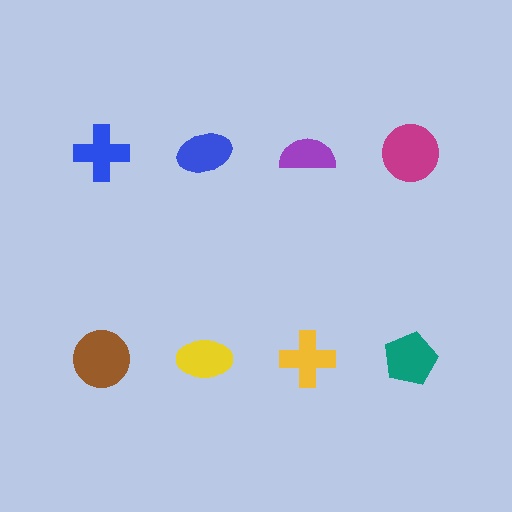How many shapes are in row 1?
4 shapes.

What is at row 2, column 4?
A teal pentagon.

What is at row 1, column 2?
A blue ellipse.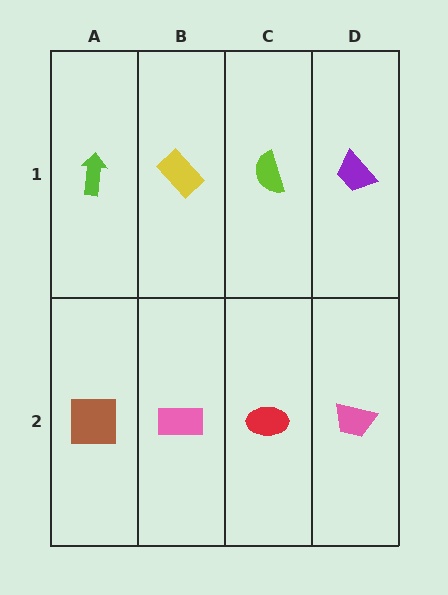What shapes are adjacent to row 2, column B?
A yellow rectangle (row 1, column B), a brown square (row 2, column A), a red ellipse (row 2, column C).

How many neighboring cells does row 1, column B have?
3.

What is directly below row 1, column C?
A red ellipse.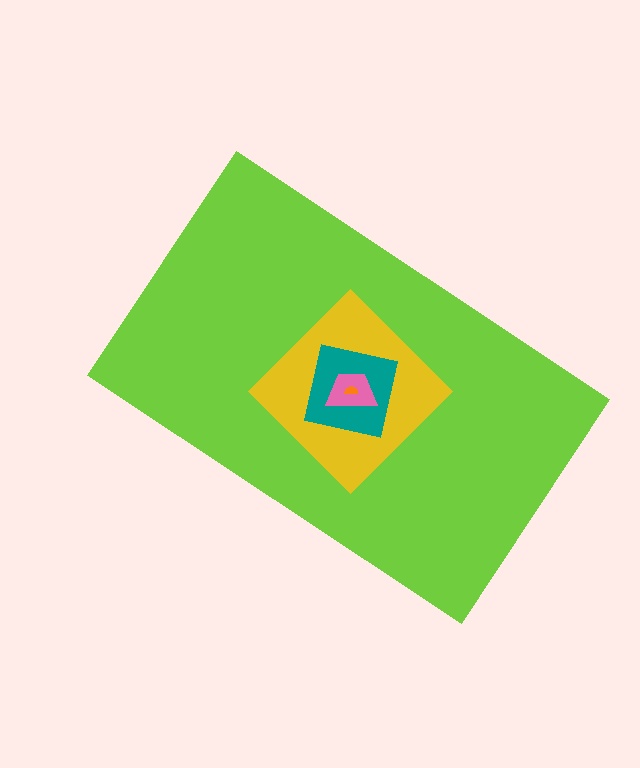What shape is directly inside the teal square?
The pink trapezoid.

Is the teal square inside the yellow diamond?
Yes.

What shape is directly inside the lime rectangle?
The yellow diamond.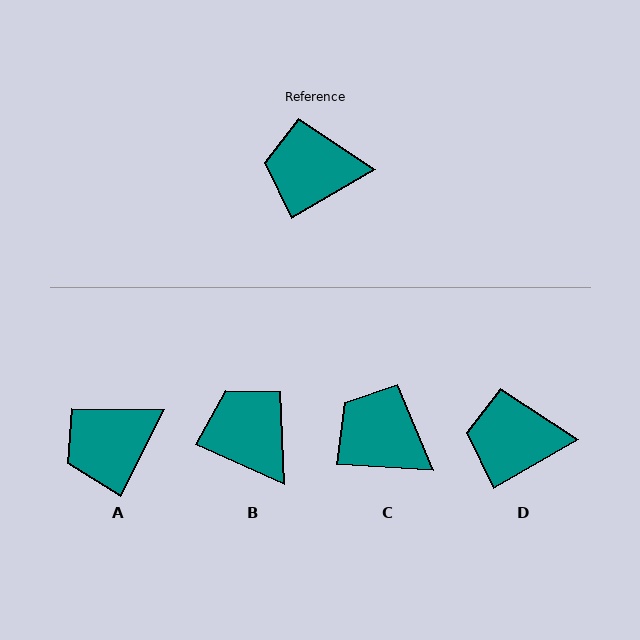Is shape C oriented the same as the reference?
No, it is off by about 34 degrees.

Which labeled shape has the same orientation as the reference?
D.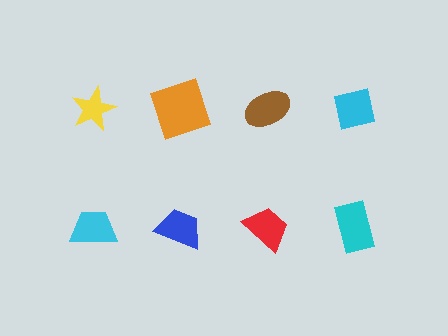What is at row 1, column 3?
A brown ellipse.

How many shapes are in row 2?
4 shapes.